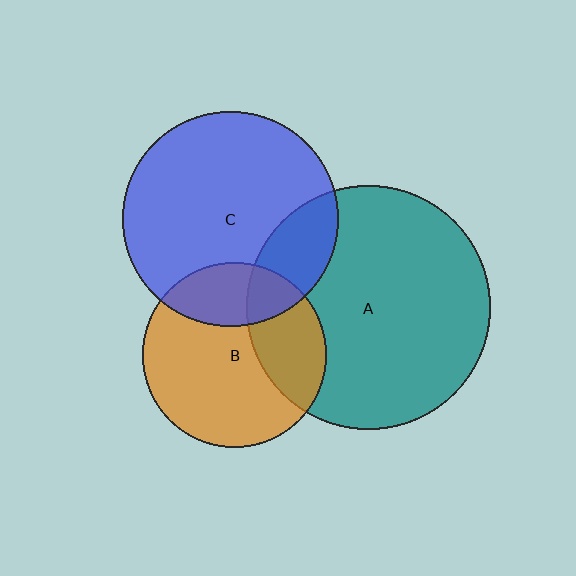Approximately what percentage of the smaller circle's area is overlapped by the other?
Approximately 20%.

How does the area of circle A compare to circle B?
Approximately 1.7 times.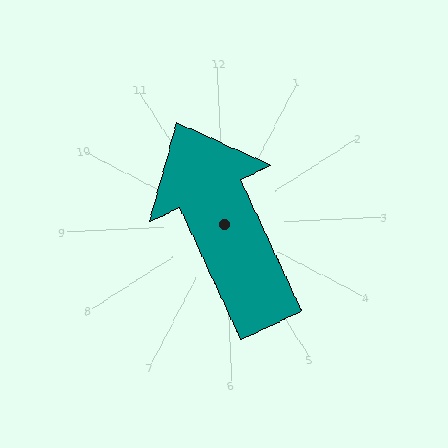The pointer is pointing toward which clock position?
Roughly 11 o'clock.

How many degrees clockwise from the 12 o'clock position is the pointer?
Approximately 338 degrees.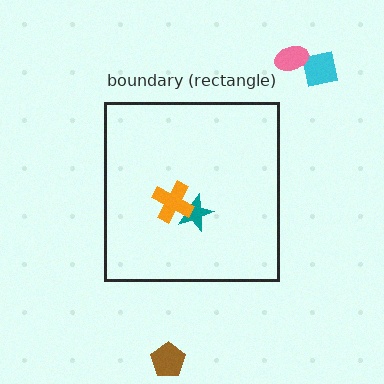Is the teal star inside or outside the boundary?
Inside.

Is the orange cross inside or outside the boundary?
Inside.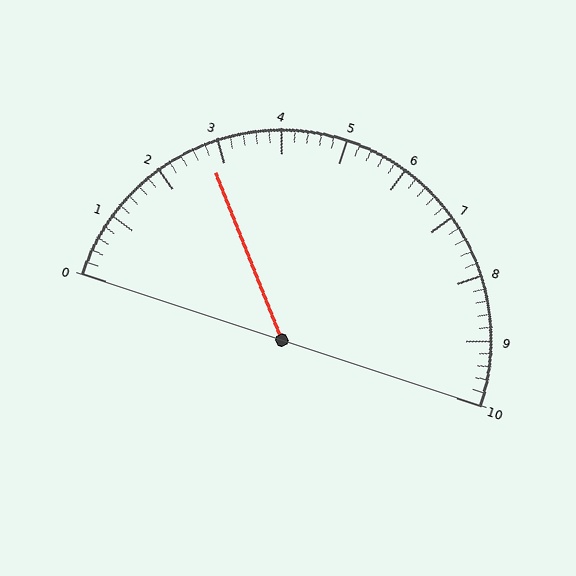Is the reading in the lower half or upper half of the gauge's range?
The reading is in the lower half of the range (0 to 10).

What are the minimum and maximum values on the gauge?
The gauge ranges from 0 to 10.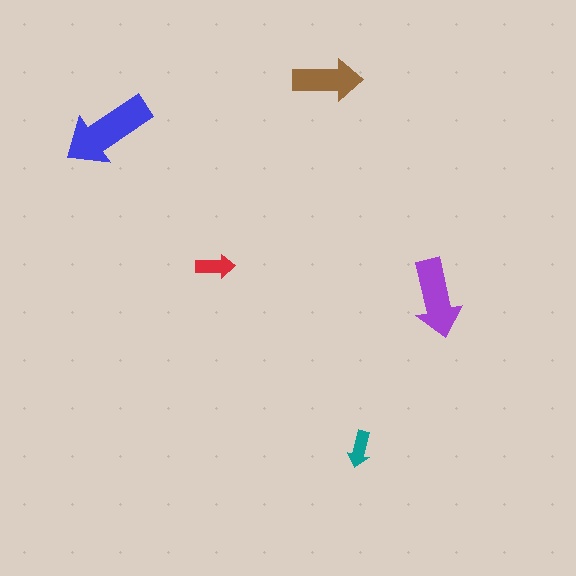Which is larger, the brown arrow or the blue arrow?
The blue one.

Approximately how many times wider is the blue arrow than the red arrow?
About 2.5 times wider.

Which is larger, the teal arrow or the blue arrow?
The blue one.